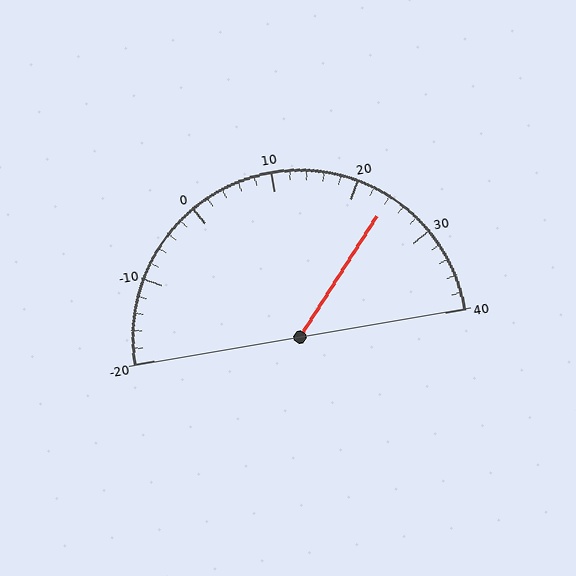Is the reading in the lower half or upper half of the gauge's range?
The reading is in the upper half of the range (-20 to 40).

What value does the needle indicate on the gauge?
The needle indicates approximately 24.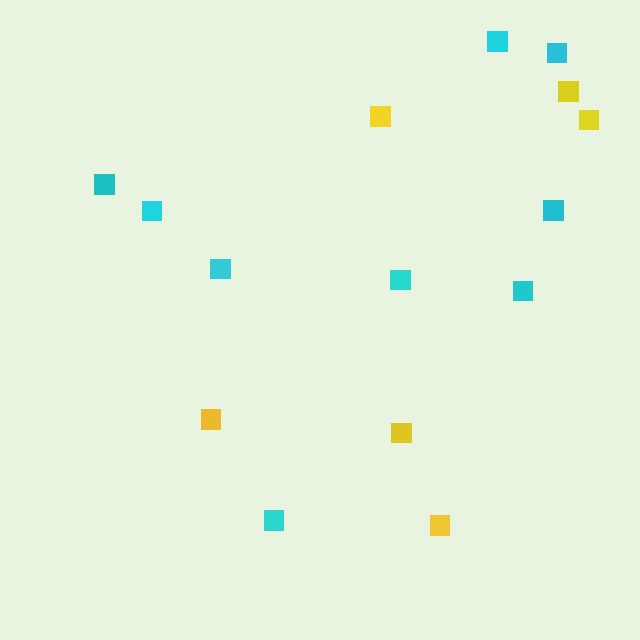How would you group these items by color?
There are 2 groups: one group of yellow squares (6) and one group of cyan squares (9).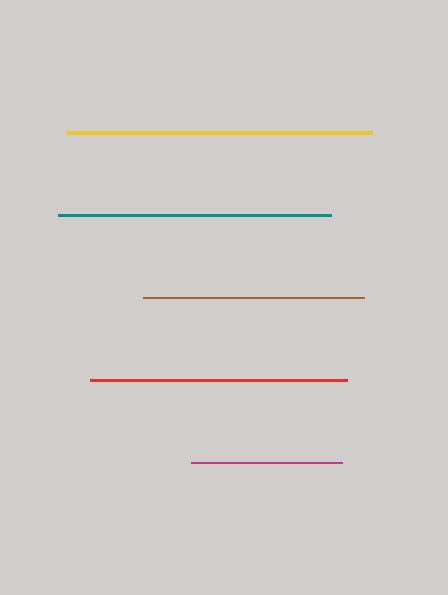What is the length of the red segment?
The red segment is approximately 257 pixels long.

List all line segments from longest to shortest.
From longest to shortest: yellow, teal, red, brown, magenta.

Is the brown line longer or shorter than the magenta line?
The brown line is longer than the magenta line.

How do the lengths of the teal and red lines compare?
The teal and red lines are approximately the same length.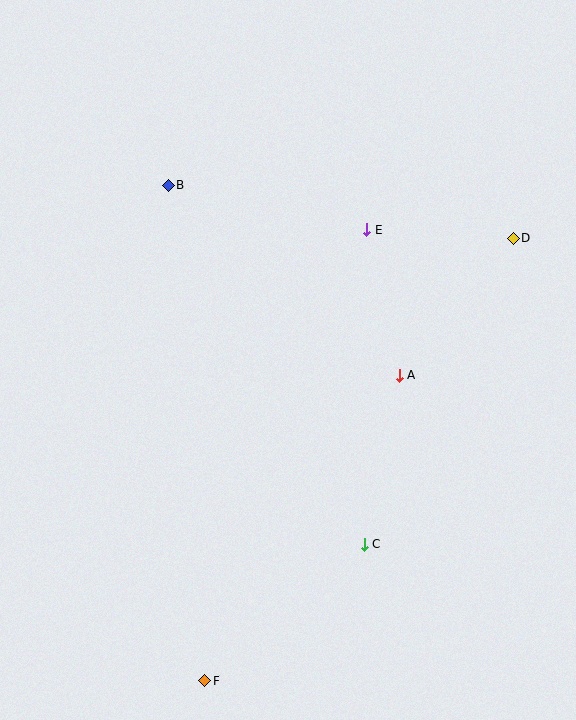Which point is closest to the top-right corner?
Point D is closest to the top-right corner.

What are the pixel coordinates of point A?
Point A is at (399, 376).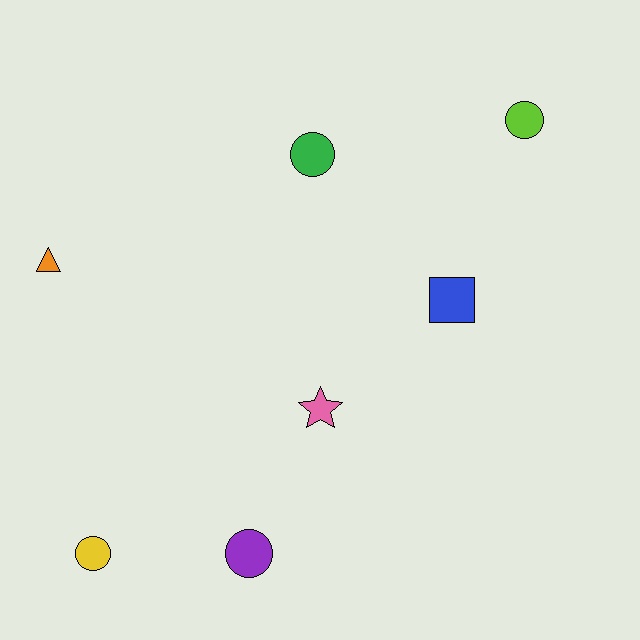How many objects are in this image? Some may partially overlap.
There are 7 objects.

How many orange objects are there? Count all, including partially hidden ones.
There is 1 orange object.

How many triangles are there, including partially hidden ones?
There is 1 triangle.